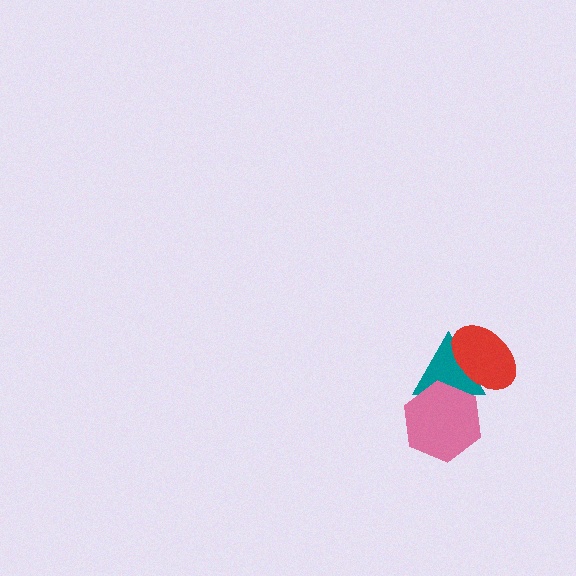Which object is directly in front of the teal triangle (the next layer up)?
The pink hexagon is directly in front of the teal triangle.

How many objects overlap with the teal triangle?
2 objects overlap with the teal triangle.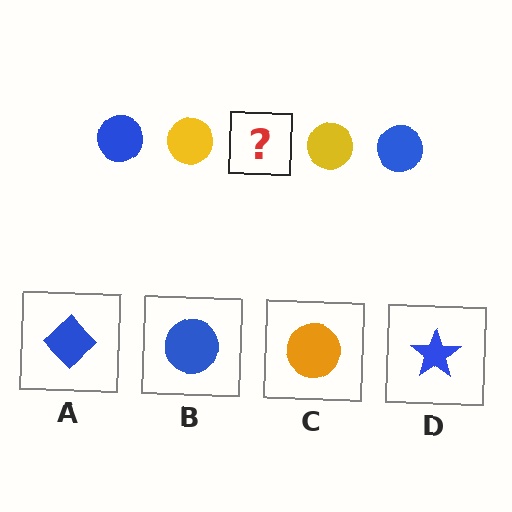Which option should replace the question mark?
Option B.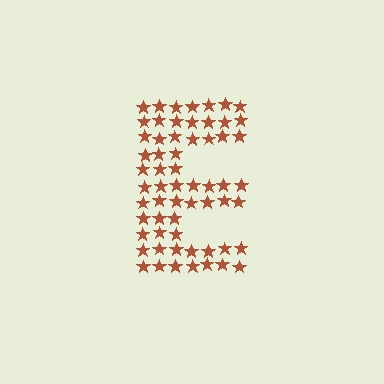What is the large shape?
The large shape is the letter E.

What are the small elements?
The small elements are stars.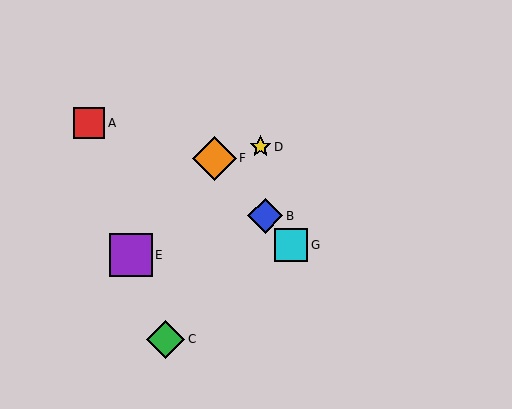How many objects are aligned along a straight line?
3 objects (B, F, G) are aligned along a straight line.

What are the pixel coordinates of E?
Object E is at (131, 255).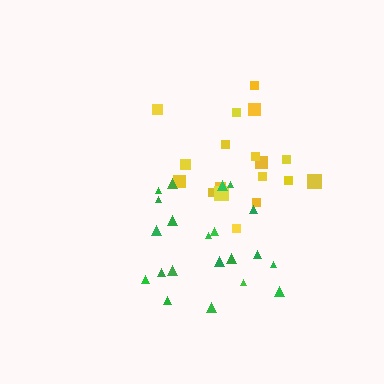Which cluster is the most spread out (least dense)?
Green.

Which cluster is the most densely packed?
Yellow.